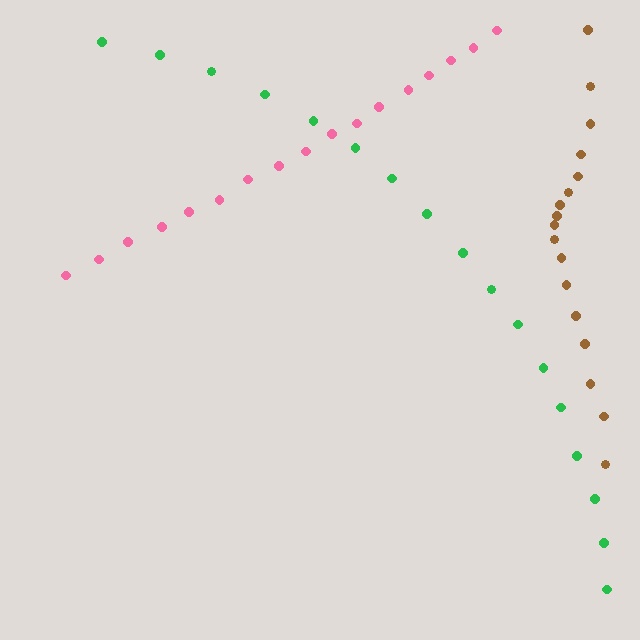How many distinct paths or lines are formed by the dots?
There are 3 distinct paths.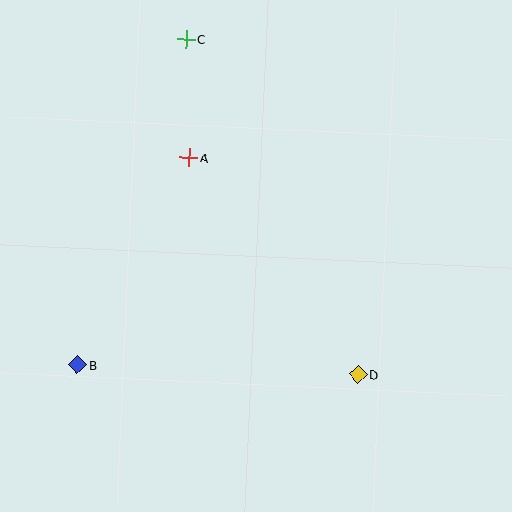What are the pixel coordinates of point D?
Point D is at (358, 375).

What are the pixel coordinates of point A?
Point A is at (189, 157).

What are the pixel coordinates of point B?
Point B is at (78, 365).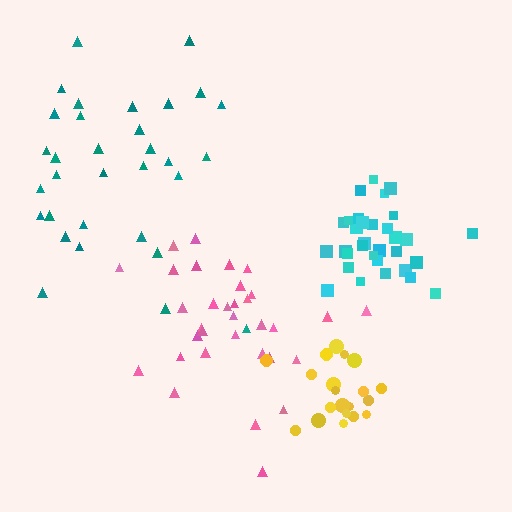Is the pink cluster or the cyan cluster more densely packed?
Cyan.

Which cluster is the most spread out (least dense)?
Teal.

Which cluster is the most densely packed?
Cyan.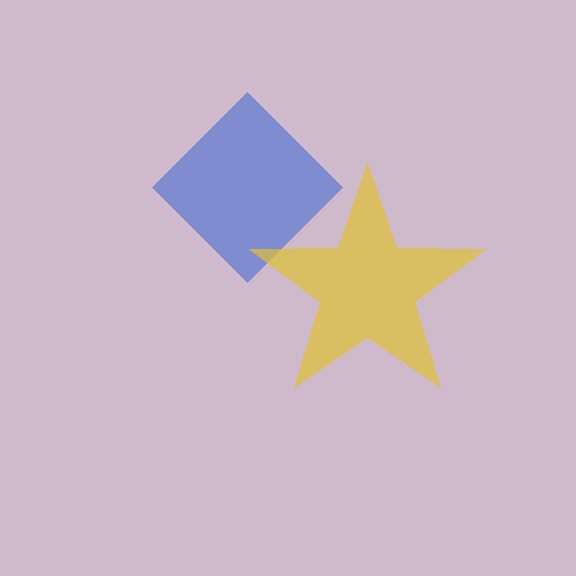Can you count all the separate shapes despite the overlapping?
Yes, there are 2 separate shapes.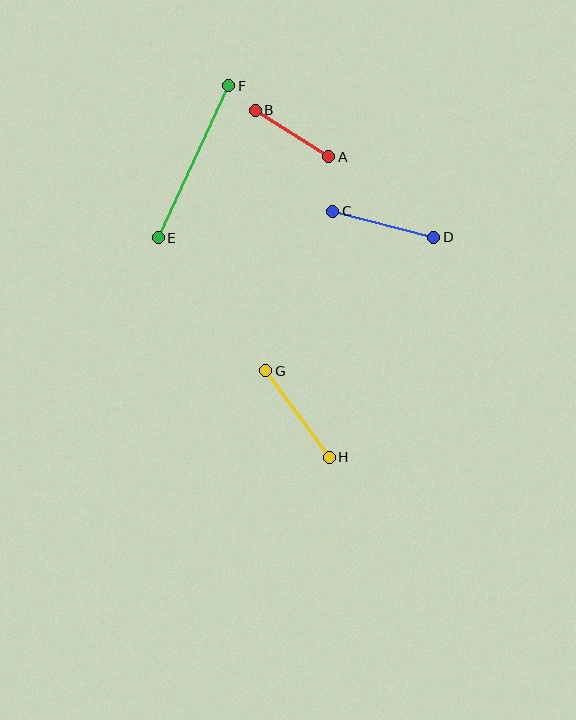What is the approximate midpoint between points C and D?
The midpoint is at approximately (383, 224) pixels.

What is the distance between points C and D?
The distance is approximately 105 pixels.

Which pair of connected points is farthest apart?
Points E and F are farthest apart.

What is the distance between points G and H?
The distance is approximately 107 pixels.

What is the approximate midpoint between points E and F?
The midpoint is at approximately (194, 162) pixels.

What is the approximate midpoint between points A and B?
The midpoint is at approximately (292, 133) pixels.